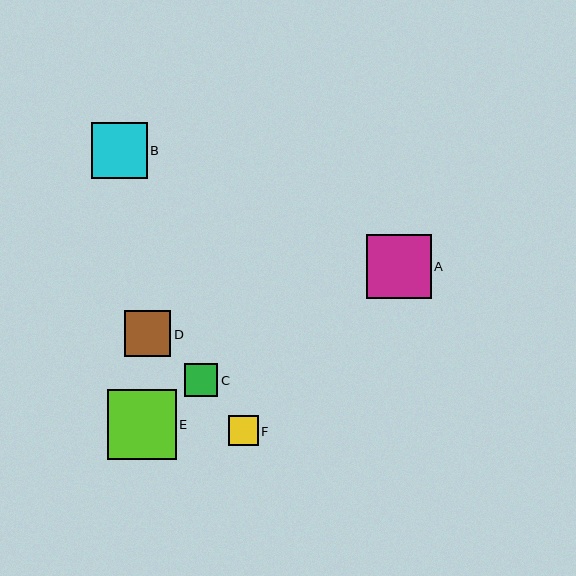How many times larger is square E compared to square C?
Square E is approximately 2.1 times the size of square C.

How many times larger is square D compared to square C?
Square D is approximately 1.4 times the size of square C.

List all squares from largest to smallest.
From largest to smallest: E, A, B, D, C, F.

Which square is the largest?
Square E is the largest with a size of approximately 69 pixels.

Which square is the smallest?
Square F is the smallest with a size of approximately 29 pixels.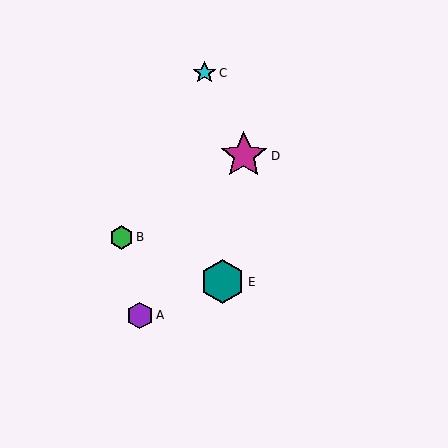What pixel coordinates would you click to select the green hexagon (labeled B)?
Click at (121, 237) to select the green hexagon B.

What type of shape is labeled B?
Shape B is a green hexagon.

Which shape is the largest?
The magenta star (labeled D) is the largest.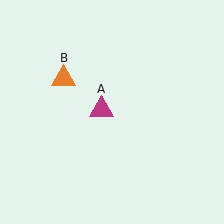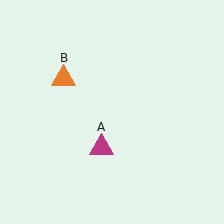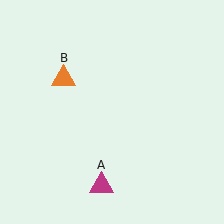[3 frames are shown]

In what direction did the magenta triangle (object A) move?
The magenta triangle (object A) moved down.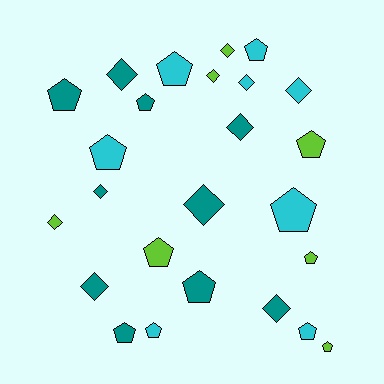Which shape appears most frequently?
Pentagon, with 14 objects.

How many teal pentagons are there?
There are 4 teal pentagons.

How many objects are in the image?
There are 25 objects.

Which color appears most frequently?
Teal, with 10 objects.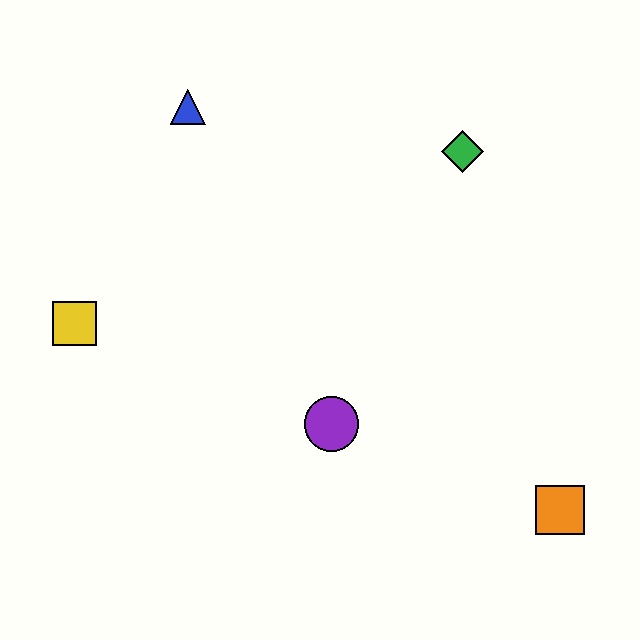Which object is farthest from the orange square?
The blue triangle is farthest from the orange square.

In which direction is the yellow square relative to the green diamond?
The yellow square is to the left of the green diamond.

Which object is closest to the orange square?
The purple circle is closest to the orange square.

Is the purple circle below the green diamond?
Yes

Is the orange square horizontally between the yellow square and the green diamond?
No